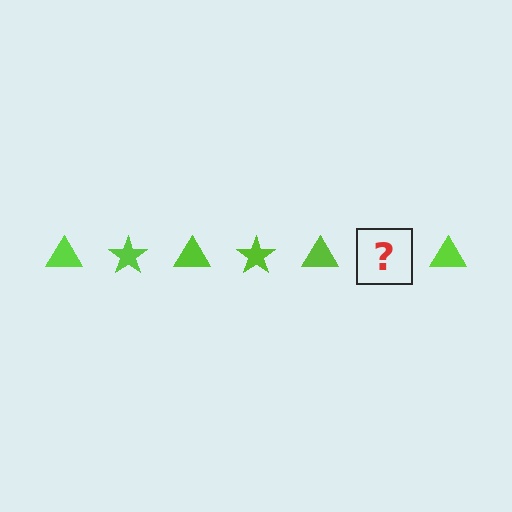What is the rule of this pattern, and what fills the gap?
The rule is that the pattern cycles through triangle, star shapes in lime. The gap should be filled with a lime star.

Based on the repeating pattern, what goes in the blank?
The blank should be a lime star.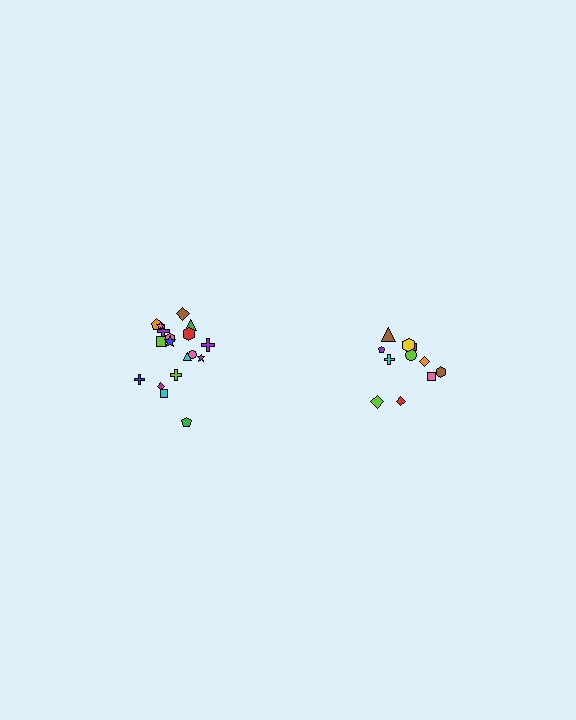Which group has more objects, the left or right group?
The left group.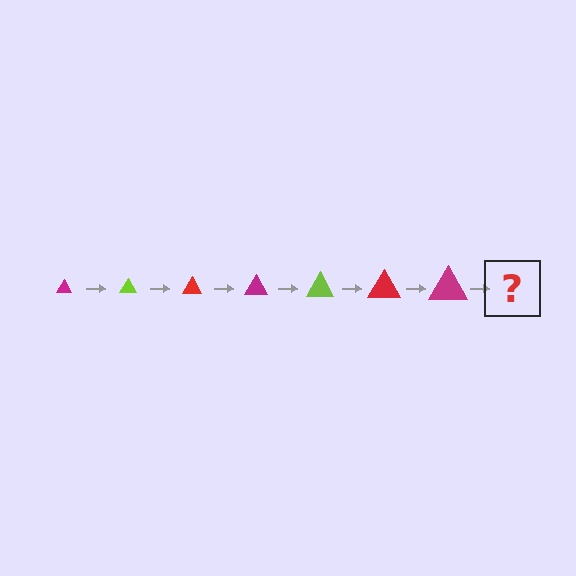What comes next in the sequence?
The next element should be a lime triangle, larger than the previous one.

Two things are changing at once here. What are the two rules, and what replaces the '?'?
The two rules are that the triangle grows larger each step and the color cycles through magenta, lime, and red. The '?' should be a lime triangle, larger than the previous one.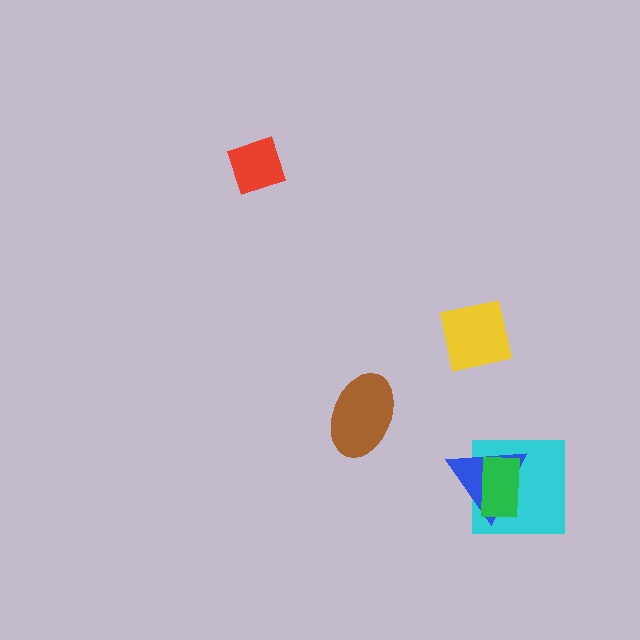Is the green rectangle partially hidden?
No, no other shape covers it.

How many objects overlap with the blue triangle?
2 objects overlap with the blue triangle.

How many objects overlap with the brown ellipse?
0 objects overlap with the brown ellipse.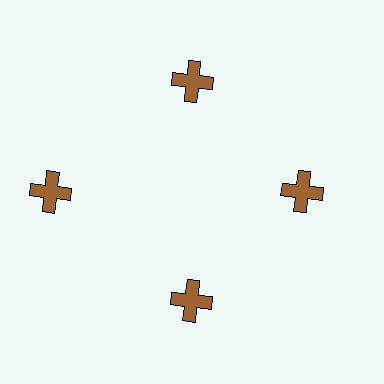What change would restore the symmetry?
The symmetry would be restored by moving it inward, back onto the ring so that all 4 crosses sit at equal angles and equal distance from the center.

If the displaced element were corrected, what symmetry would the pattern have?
It would have 4-fold rotational symmetry — the pattern would map onto itself every 90 degrees.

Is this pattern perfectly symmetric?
No. The 4 brown crosses are arranged in a ring, but one element near the 9 o'clock position is pushed outward from the center, breaking the 4-fold rotational symmetry.